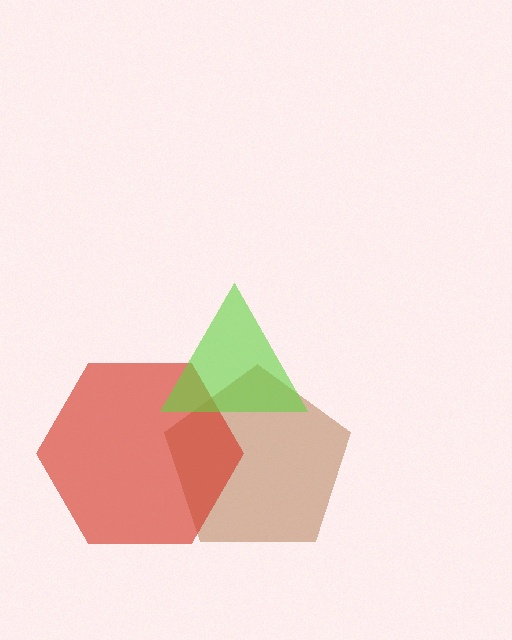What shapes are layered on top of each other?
The layered shapes are: a brown pentagon, a red hexagon, a lime triangle.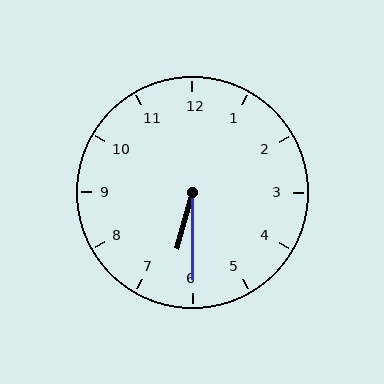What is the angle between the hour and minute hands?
Approximately 15 degrees.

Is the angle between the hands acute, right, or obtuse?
It is acute.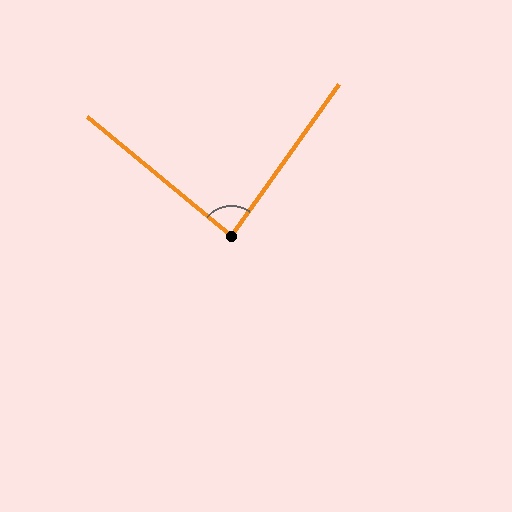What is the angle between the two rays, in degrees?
Approximately 86 degrees.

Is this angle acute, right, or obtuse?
It is approximately a right angle.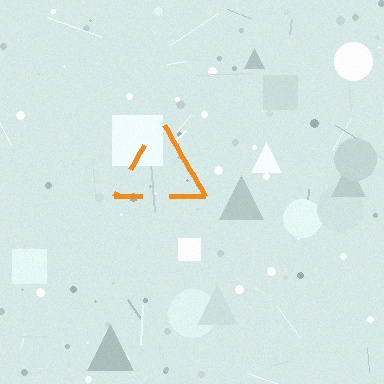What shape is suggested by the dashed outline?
The dashed outline suggests a triangle.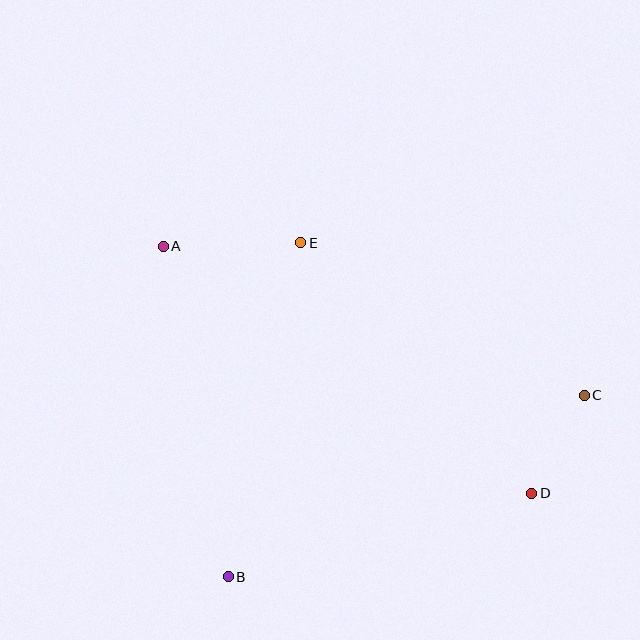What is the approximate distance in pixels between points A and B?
The distance between A and B is approximately 337 pixels.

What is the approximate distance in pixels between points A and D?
The distance between A and D is approximately 444 pixels.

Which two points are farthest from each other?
Points A and C are farthest from each other.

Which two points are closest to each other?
Points C and D are closest to each other.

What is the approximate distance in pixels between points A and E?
The distance between A and E is approximately 138 pixels.